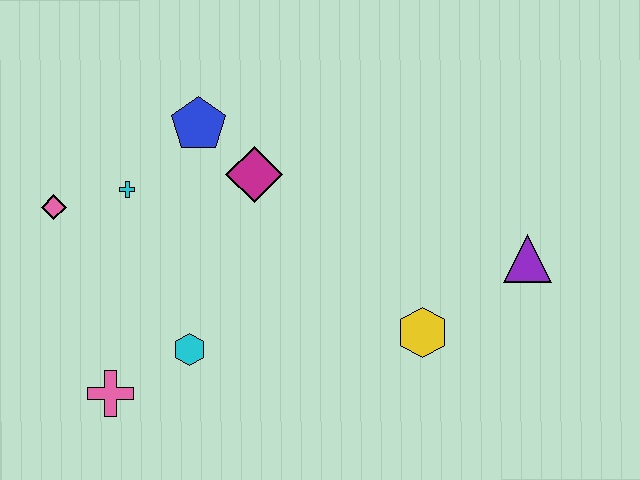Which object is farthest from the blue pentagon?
The purple triangle is farthest from the blue pentagon.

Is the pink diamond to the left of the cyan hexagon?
Yes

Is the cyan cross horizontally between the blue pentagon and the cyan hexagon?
No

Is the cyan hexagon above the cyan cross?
No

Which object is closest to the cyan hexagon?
The pink cross is closest to the cyan hexagon.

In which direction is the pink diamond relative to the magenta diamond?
The pink diamond is to the left of the magenta diamond.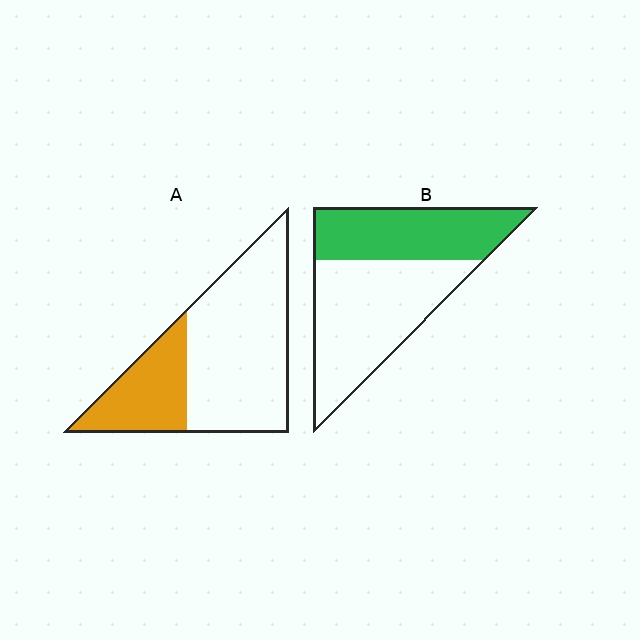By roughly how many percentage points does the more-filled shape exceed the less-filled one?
By roughly 10 percentage points (B over A).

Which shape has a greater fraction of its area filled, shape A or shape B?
Shape B.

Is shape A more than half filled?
No.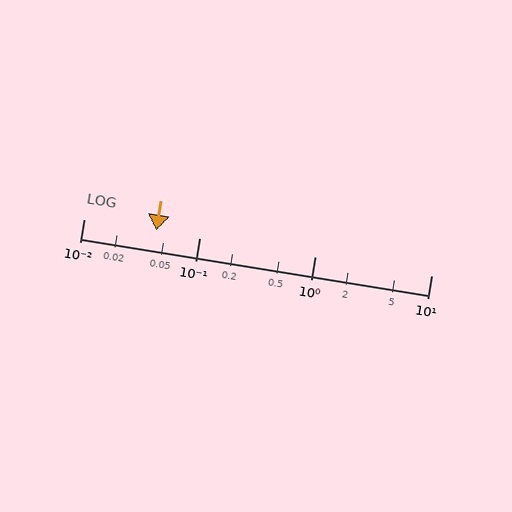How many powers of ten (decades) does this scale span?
The scale spans 3 decades, from 0.01 to 10.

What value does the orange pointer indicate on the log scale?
The pointer indicates approximately 0.042.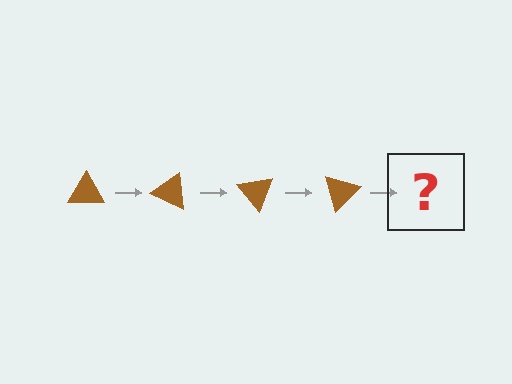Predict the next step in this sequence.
The next step is a brown triangle rotated 100 degrees.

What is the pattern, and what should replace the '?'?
The pattern is that the triangle rotates 25 degrees each step. The '?' should be a brown triangle rotated 100 degrees.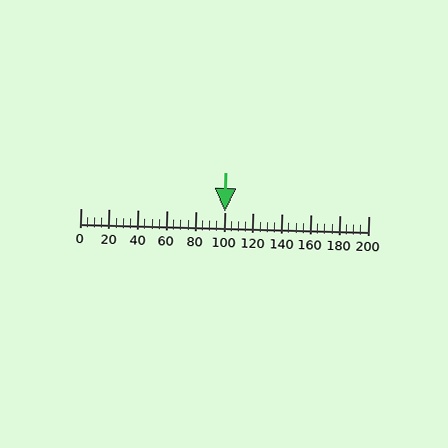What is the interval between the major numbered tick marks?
The major tick marks are spaced 20 units apart.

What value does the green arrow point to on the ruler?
The green arrow points to approximately 100.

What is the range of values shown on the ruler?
The ruler shows values from 0 to 200.